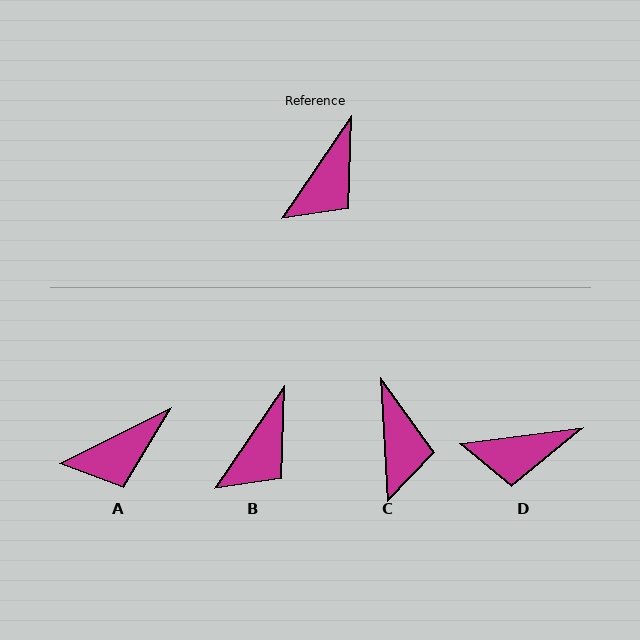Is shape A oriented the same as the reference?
No, it is off by about 29 degrees.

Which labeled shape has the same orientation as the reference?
B.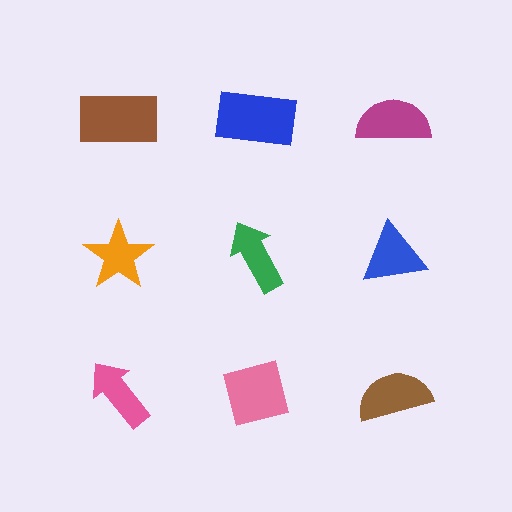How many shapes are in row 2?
3 shapes.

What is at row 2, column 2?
A green arrow.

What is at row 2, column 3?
A blue triangle.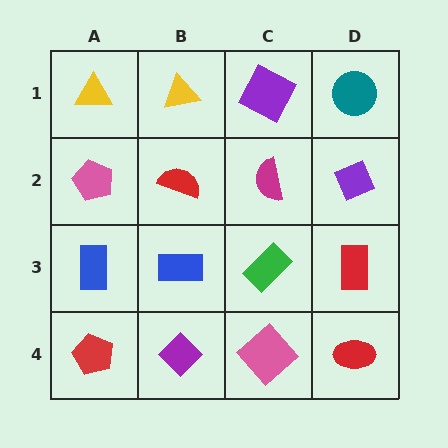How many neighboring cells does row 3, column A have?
3.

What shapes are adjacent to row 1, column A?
A pink pentagon (row 2, column A), a yellow triangle (row 1, column B).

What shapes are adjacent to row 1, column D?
A purple diamond (row 2, column D), a purple square (row 1, column C).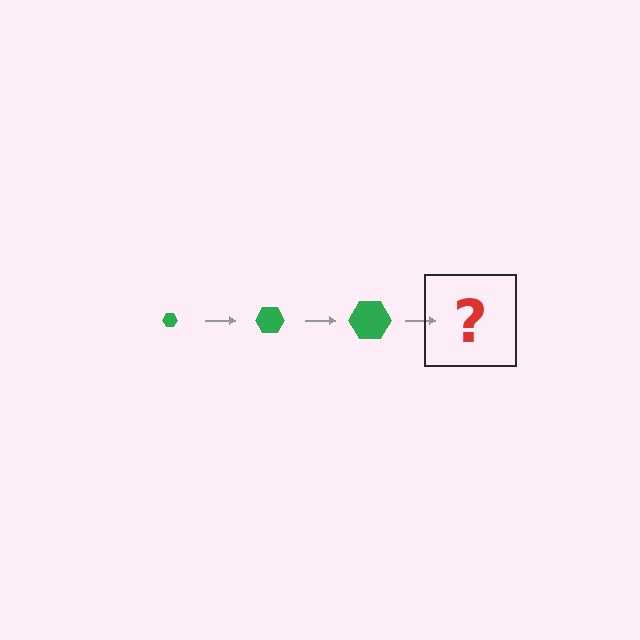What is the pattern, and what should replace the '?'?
The pattern is that the hexagon gets progressively larger each step. The '?' should be a green hexagon, larger than the previous one.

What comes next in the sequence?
The next element should be a green hexagon, larger than the previous one.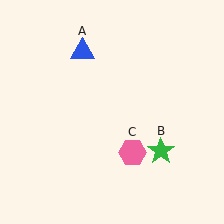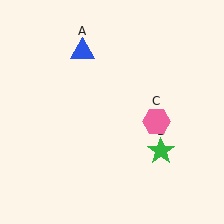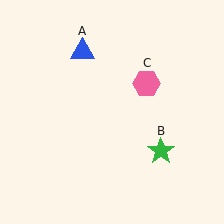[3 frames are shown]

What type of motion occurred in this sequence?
The pink hexagon (object C) rotated counterclockwise around the center of the scene.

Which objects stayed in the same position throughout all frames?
Blue triangle (object A) and green star (object B) remained stationary.